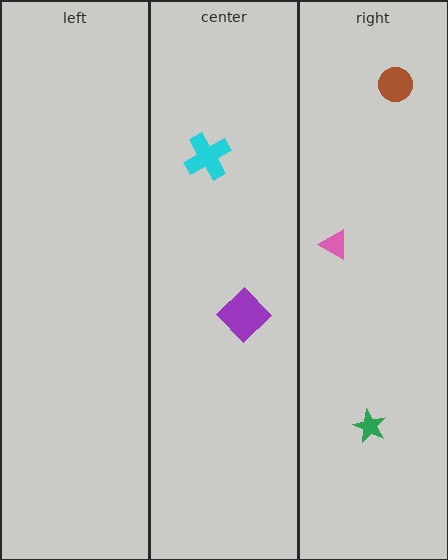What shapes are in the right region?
The pink triangle, the brown circle, the green star.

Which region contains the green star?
The right region.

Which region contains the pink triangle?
The right region.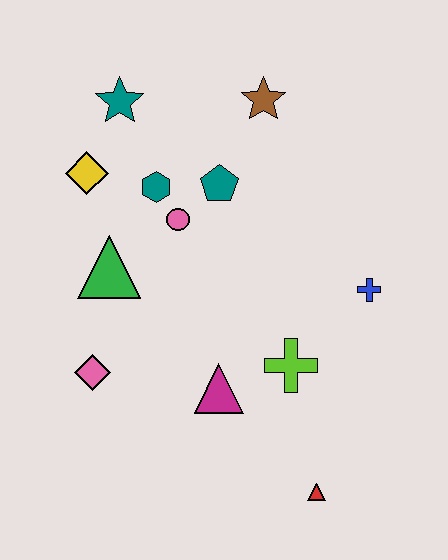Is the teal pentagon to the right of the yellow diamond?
Yes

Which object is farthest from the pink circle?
The red triangle is farthest from the pink circle.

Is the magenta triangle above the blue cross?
No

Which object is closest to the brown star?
The teal pentagon is closest to the brown star.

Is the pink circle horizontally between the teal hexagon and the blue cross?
Yes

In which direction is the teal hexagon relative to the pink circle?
The teal hexagon is above the pink circle.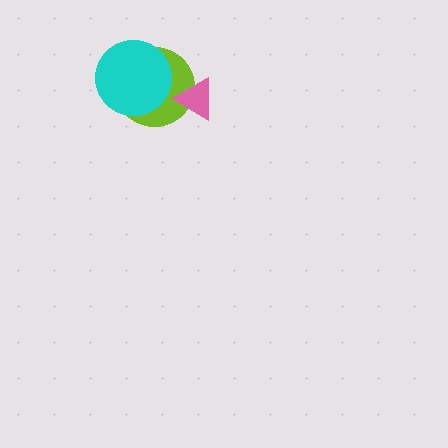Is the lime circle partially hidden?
Yes, it is partially covered by another shape.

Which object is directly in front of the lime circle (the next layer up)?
The cyan circle is directly in front of the lime circle.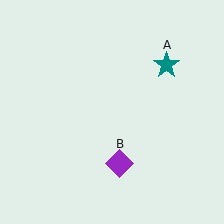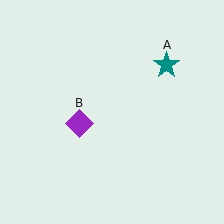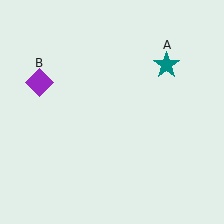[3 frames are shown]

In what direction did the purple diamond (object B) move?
The purple diamond (object B) moved up and to the left.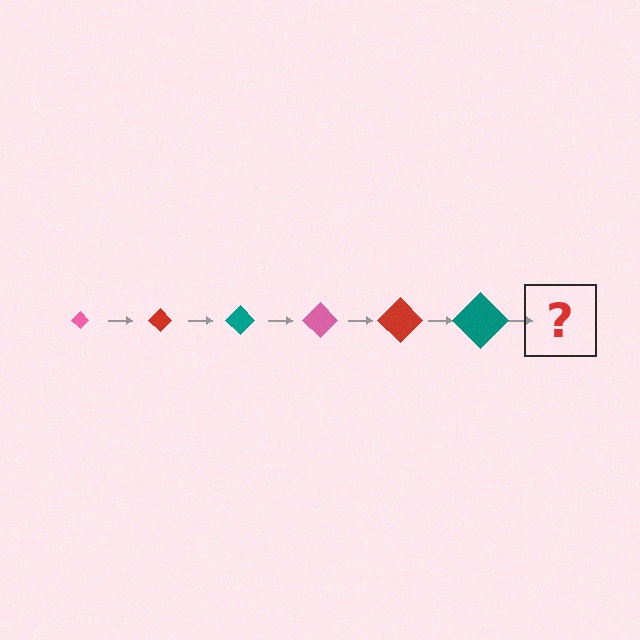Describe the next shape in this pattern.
It should be a pink diamond, larger than the previous one.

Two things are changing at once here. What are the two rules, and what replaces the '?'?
The two rules are that the diamond grows larger each step and the color cycles through pink, red, and teal. The '?' should be a pink diamond, larger than the previous one.